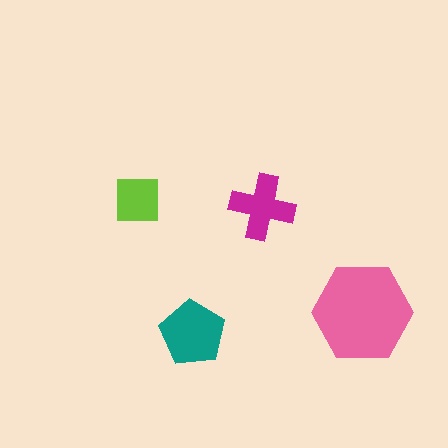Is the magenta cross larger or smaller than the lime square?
Larger.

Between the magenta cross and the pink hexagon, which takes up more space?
The pink hexagon.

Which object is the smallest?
The lime square.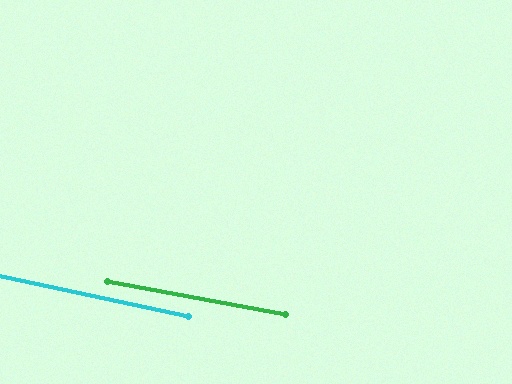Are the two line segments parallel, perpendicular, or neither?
Parallel — their directions differ by only 1.4°.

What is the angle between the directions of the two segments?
Approximately 1 degree.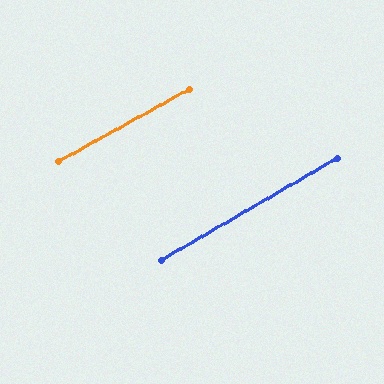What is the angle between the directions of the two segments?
Approximately 1 degree.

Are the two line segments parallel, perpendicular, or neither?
Parallel — their directions differ by only 1.1°.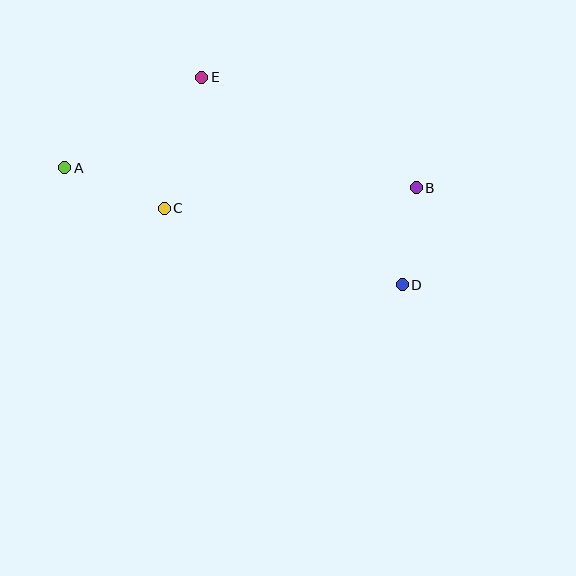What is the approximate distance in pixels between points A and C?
The distance between A and C is approximately 108 pixels.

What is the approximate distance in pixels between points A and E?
The distance between A and E is approximately 164 pixels.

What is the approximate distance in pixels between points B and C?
The distance between B and C is approximately 253 pixels.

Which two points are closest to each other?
Points B and D are closest to each other.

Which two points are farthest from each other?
Points A and D are farthest from each other.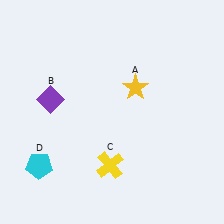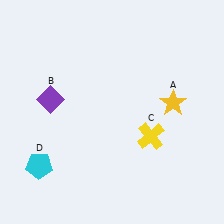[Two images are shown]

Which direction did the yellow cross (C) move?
The yellow cross (C) moved right.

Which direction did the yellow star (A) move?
The yellow star (A) moved right.